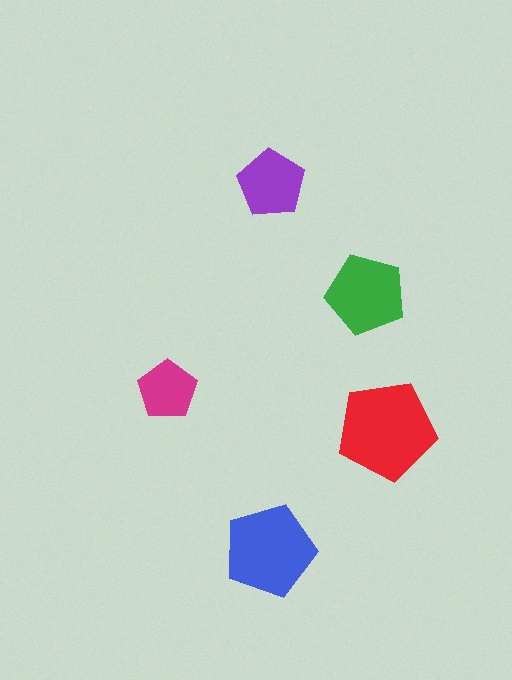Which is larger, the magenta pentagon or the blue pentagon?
The blue one.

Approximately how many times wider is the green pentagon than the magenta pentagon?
About 1.5 times wider.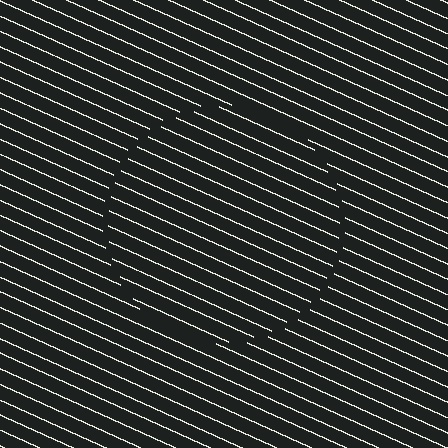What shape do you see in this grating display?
An illusory circle. The interior of the shape contains the same grating, shifted by half a period — the contour is defined by the phase discontinuity where line-ends from the inner and outer gratings abut.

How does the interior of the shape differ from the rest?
The interior of the shape contains the same grating, shifted by half a period — the contour is defined by the phase discontinuity where line-ends from the inner and outer gratings abut.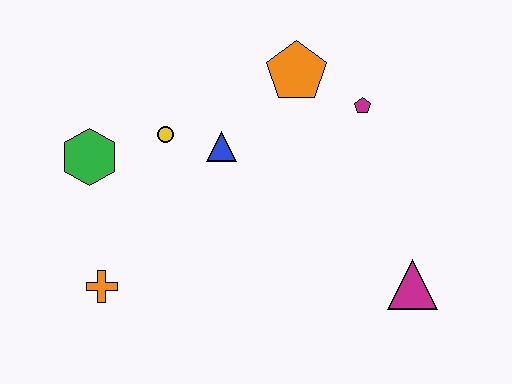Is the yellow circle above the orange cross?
Yes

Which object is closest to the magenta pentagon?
The orange pentagon is closest to the magenta pentagon.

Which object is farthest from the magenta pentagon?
The orange cross is farthest from the magenta pentagon.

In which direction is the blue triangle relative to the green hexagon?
The blue triangle is to the right of the green hexagon.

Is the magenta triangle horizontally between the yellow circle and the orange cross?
No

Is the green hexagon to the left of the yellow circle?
Yes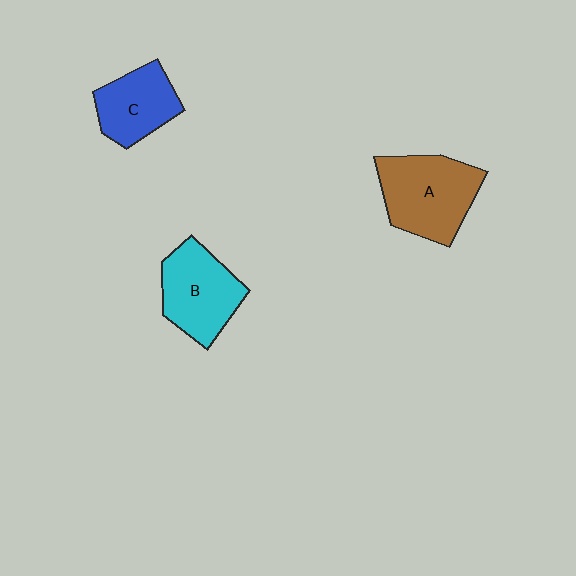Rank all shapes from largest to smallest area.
From largest to smallest: A (brown), B (cyan), C (blue).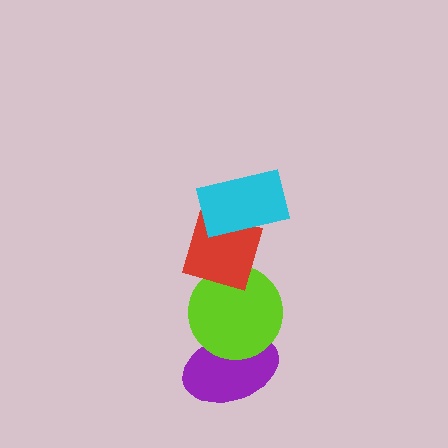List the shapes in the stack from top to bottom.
From top to bottom: the cyan rectangle, the red diamond, the lime circle, the purple ellipse.